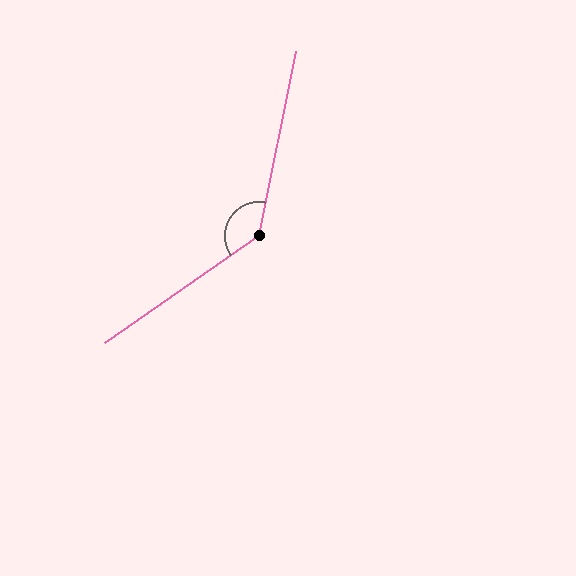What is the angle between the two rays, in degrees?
Approximately 136 degrees.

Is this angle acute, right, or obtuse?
It is obtuse.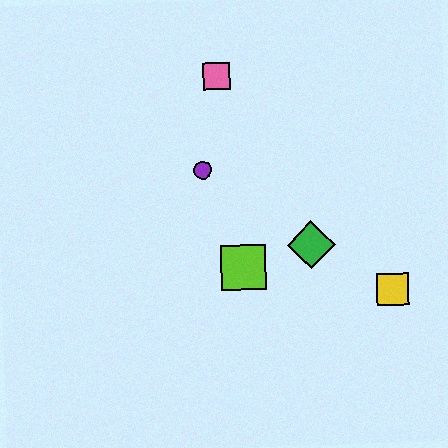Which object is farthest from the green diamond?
The pink square is farthest from the green diamond.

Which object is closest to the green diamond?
The lime square is closest to the green diamond.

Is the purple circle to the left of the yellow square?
Yes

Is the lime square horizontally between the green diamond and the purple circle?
Yes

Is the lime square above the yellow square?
Yes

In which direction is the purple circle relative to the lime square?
The purple circle is above the lime square.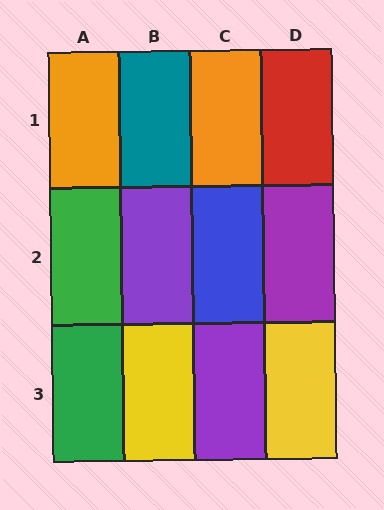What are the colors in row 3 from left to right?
Green, yellow, purple, yellow.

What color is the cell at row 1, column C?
Orange.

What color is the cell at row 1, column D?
Red.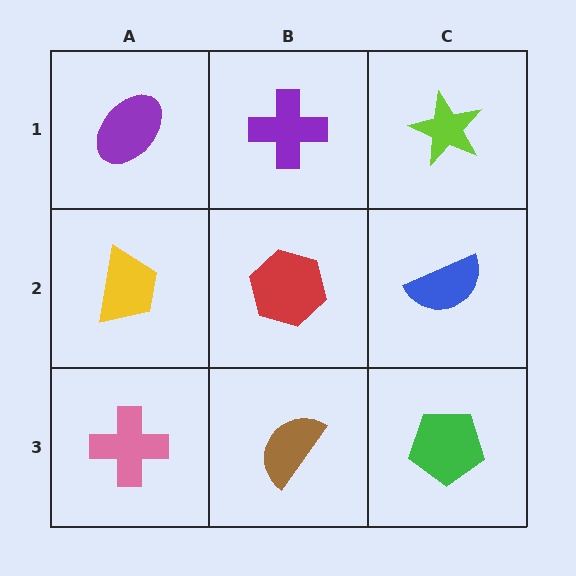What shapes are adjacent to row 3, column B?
A red hexagon (row 2, column B), a pink cross (row 3, column A), a green pentagon (row 3, column C).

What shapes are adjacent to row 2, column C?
A lime star (row 1, column C), a green pentagon (row 3, column C), a red hexagon (row 2, column B).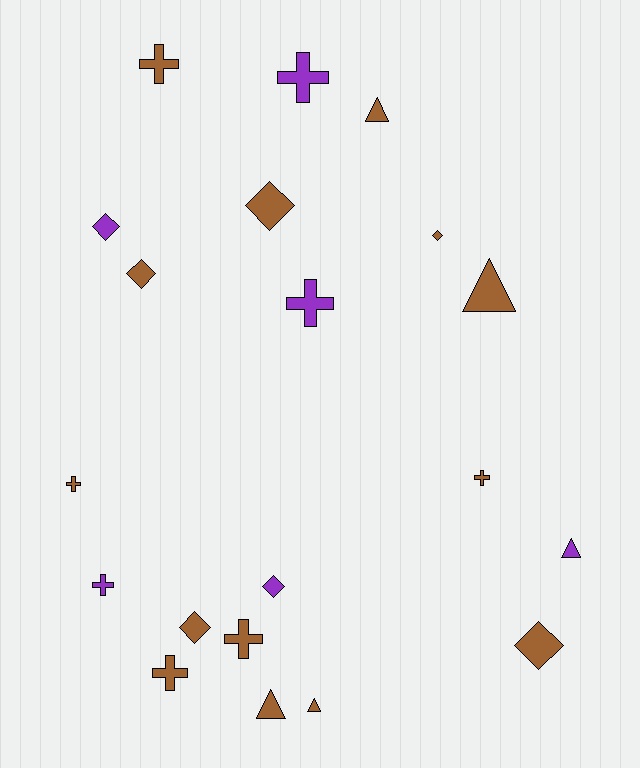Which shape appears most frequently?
Cross, with 8 objects.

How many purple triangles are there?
There is 1 purple triangle.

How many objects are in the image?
There are 20 objects.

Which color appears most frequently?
Brown, with 14 objects.